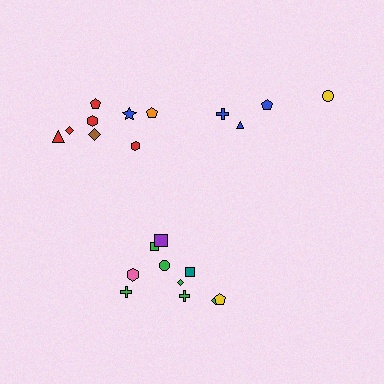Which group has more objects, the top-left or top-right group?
The top-left group.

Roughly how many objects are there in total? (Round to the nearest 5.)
Roughly 20 objects in total.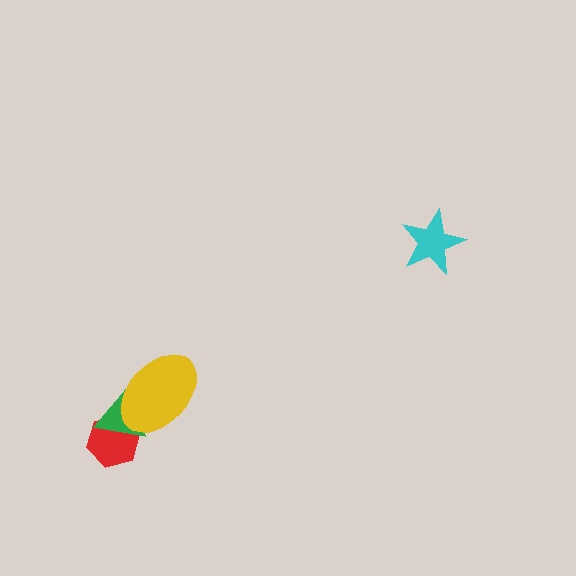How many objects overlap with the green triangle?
2 objects overlap with the green triangle.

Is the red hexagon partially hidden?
Yes, it is partially covered by another shape.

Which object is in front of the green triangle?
The yellow ellipse is in front of the green triangle.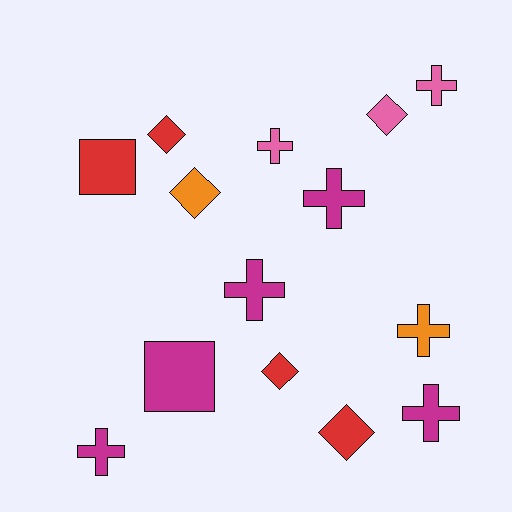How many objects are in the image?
There are 14 objects.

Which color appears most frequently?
Magenta, with 5 objects.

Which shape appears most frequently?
Cross, with 7 objects.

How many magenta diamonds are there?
There are no magenta diamonds.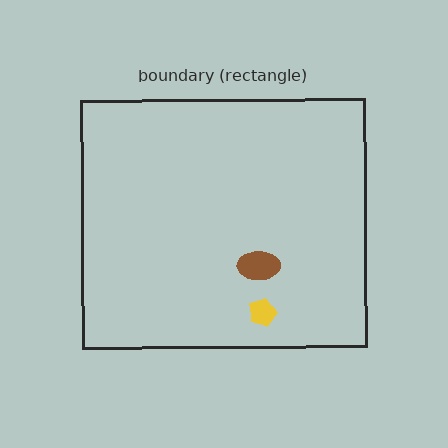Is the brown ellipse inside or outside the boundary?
Inside.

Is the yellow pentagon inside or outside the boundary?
Inside.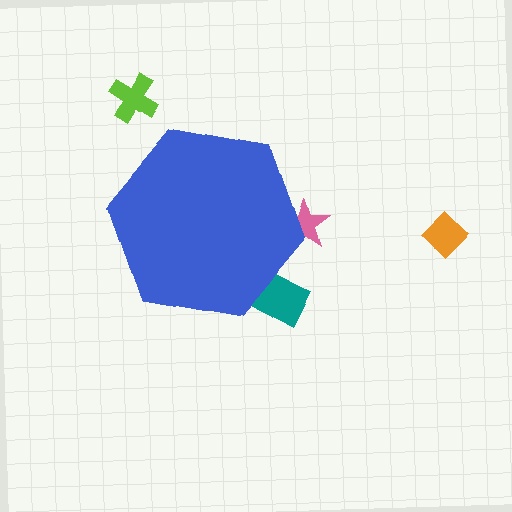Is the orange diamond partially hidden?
No, the orange diamond is fully visible.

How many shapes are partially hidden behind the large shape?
2 shapes are partially hidden.